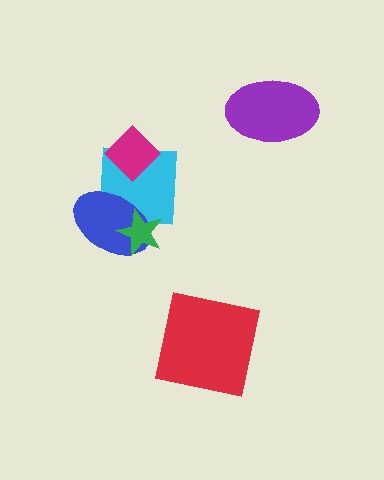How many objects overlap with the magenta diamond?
1 object overlaps with the magenta diamond.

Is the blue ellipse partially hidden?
Yes, it is partially covered by another shape.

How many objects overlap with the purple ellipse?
0 objects overlap with the purple ellipse.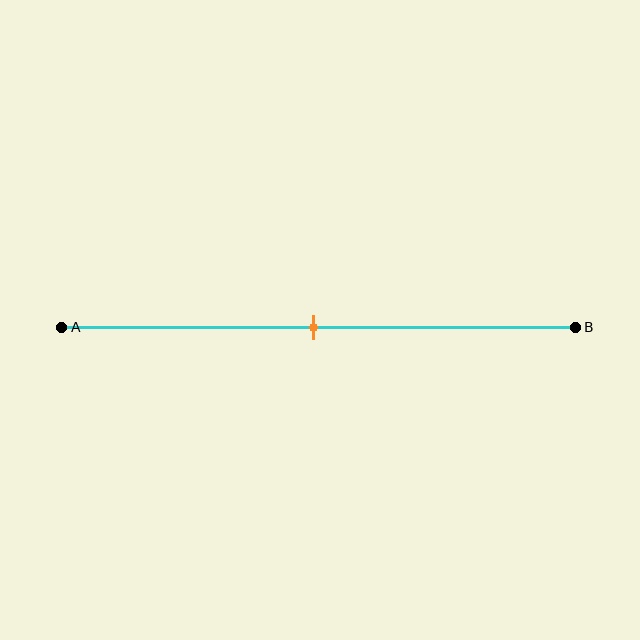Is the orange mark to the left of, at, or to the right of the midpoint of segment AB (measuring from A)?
The orange mark is approximately at the midpoint of segment AB.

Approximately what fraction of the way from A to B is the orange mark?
The orange mark is approximately 50% of the way from A to B.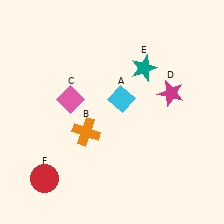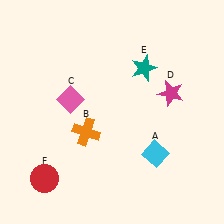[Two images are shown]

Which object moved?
The cyan diamond (A) moved down.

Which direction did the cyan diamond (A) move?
The cyan diamond (A) moved down.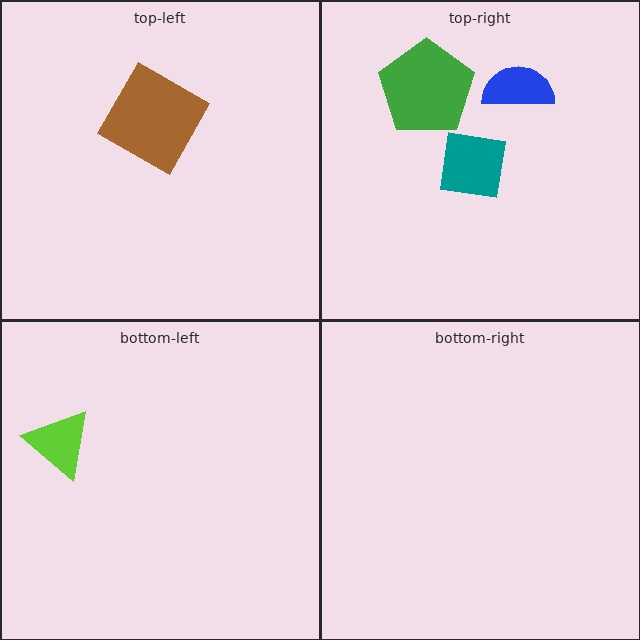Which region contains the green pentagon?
The top-right region.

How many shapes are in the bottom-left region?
1.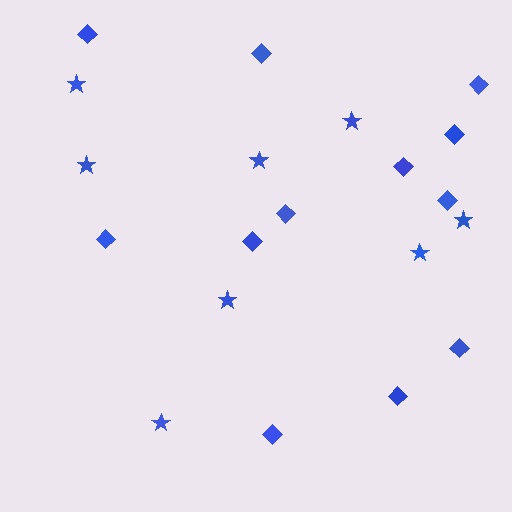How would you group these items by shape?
There are 2 groups: one group of diamonds (12) and one group of stars (8).